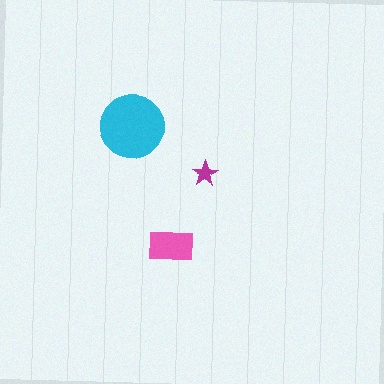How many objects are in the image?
There are 3 objects in the image.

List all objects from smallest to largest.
The magenta star, the pink rectangle, the cyan circle.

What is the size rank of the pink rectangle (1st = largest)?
2nd.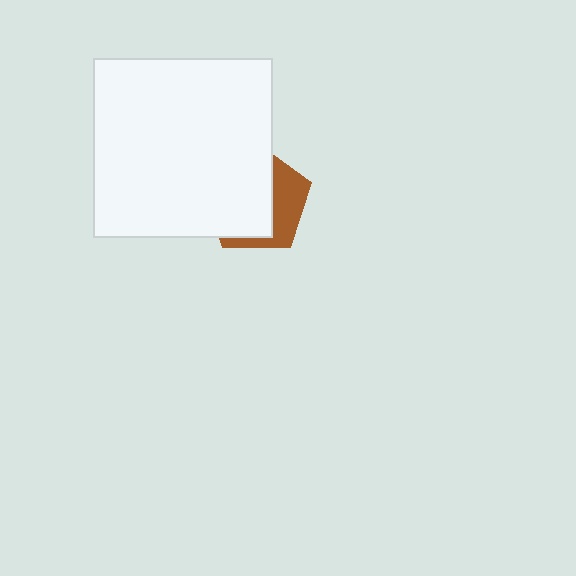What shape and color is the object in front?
The object in front is a white square.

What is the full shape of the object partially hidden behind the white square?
The partially hidden object is a brown pentagon.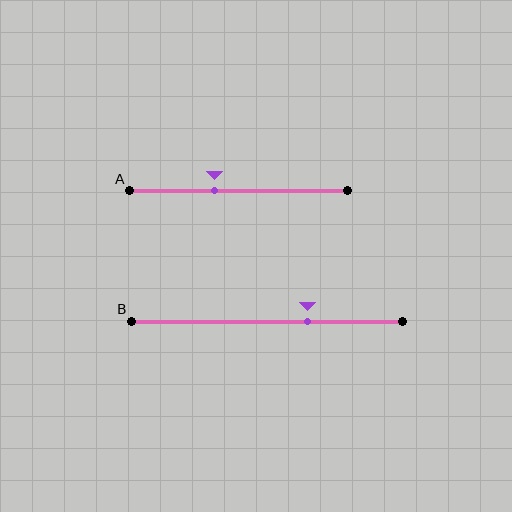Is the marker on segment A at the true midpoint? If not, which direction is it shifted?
No, the marker on segment A is shifted to the left by about 11% of the segment length.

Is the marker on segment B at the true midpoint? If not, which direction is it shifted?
No, the marker on segment B is shifted to the right by about 15% of the segment length.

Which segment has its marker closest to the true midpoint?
Segment A has its marker closest to the true midpoint.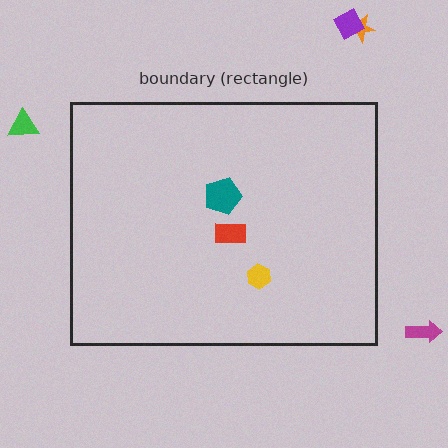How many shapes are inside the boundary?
3 inside, 4 outside.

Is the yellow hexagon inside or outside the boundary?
Inside.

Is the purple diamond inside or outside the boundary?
Outside.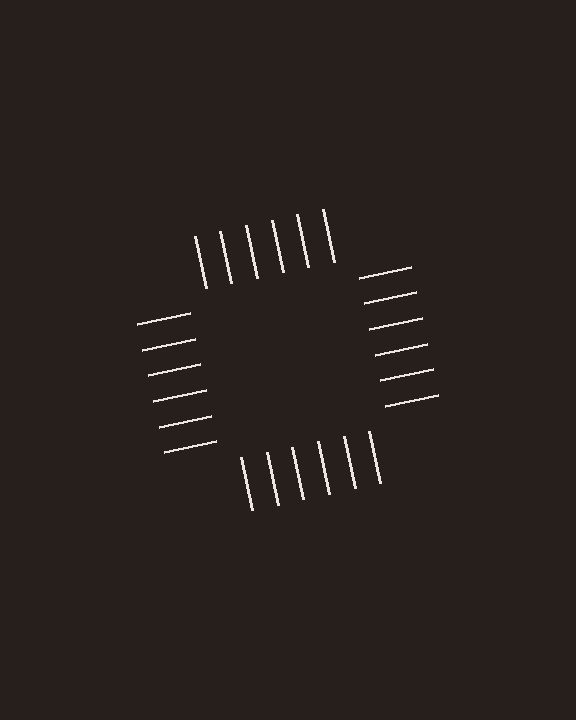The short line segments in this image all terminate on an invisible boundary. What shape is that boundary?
An illusory square — the line segments terminate on its edges but no continuous stroke is drawn.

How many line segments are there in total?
24 — 6 along each of the 4 edges.